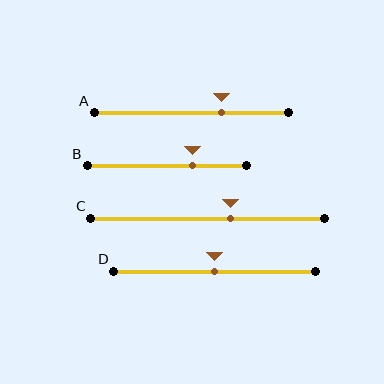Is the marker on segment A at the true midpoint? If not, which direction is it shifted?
No, the marker on segment A is shifted to the right by about 16% of the segment length.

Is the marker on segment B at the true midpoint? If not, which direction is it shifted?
No, the marker on segment B is shifted to the right by about 16% of the segment length.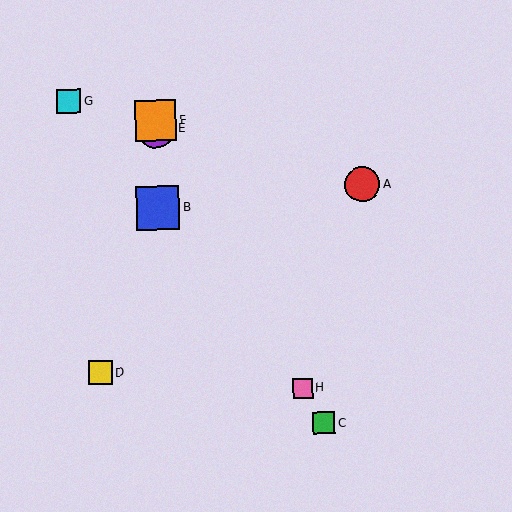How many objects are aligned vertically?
3 objects (B, E, F) are aligned vertically.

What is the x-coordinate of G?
Object G is at x≈69.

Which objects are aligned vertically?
Objects B, E, F are aligned vertically.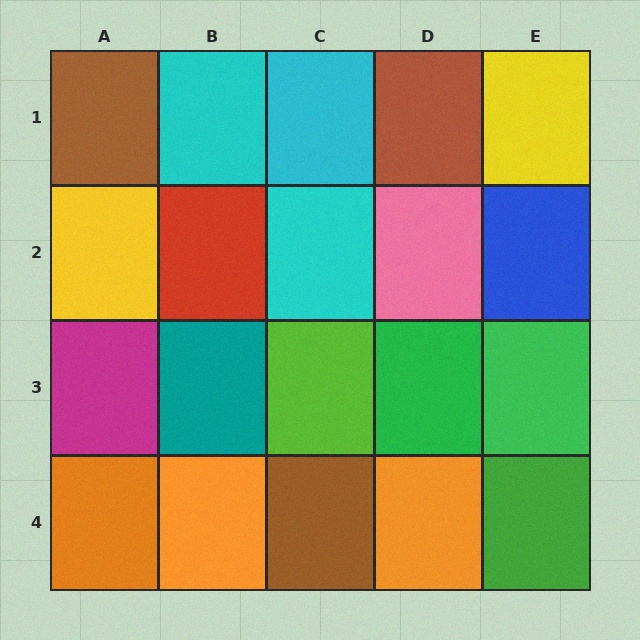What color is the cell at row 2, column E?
Blue.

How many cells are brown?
3 cells are brown.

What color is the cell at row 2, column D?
Pink.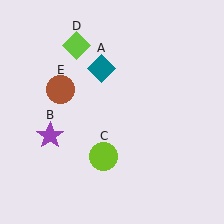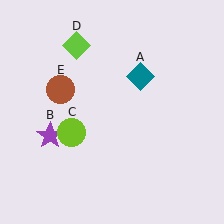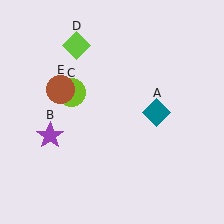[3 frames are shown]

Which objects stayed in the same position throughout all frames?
Purple star (object B) and lime diamond (object D) and brown circle (object E) remained stationary.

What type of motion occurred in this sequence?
The teal diamond (object A), lime circle (object C) rotated clockwise around the center of the scene.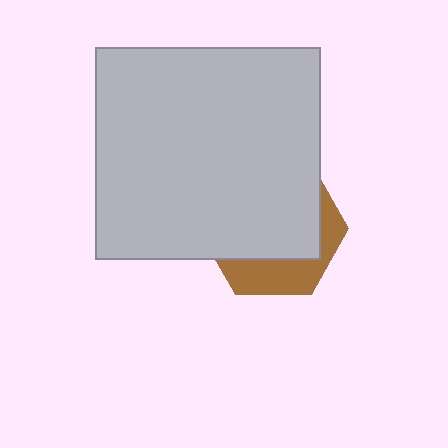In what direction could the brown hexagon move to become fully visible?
The brown hexagon could move down. That would shift it out from behind the light gray rectangle entirely.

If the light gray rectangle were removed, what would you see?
You would see the complete brown hexagon.